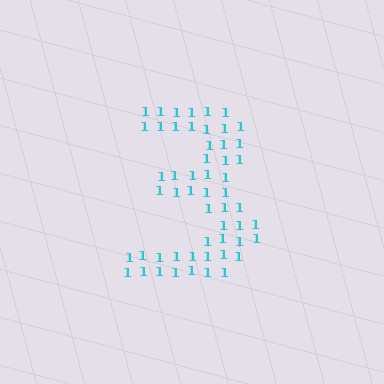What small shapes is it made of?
It is made of small digit 1's.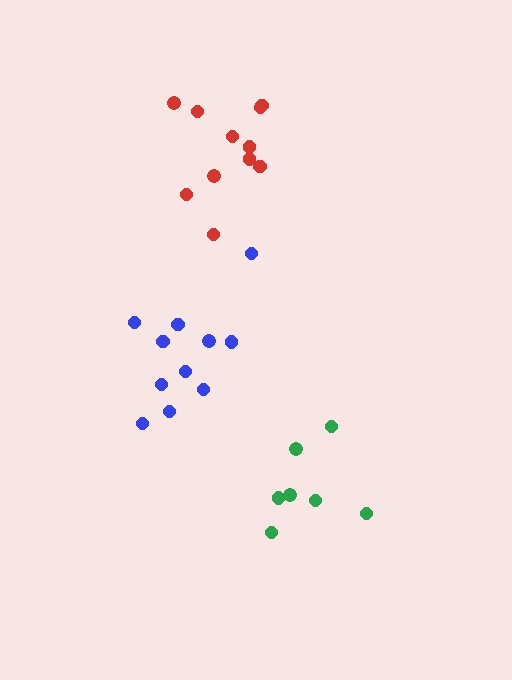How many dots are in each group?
Group 1: 11 dots, Group 2: 11 dots, Group 3: 7 dots (29 total).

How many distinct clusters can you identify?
There are 3 distinct clusters.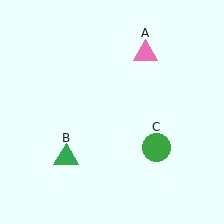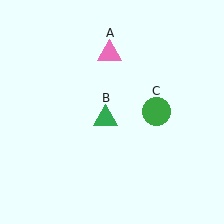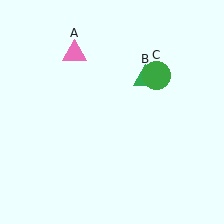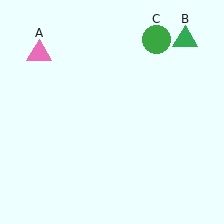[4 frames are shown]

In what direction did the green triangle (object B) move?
The green triangle (object B) moved up and to the right.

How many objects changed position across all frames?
3 objects changed position: pink triangle (object A), green triangle (object B), green circle (object C).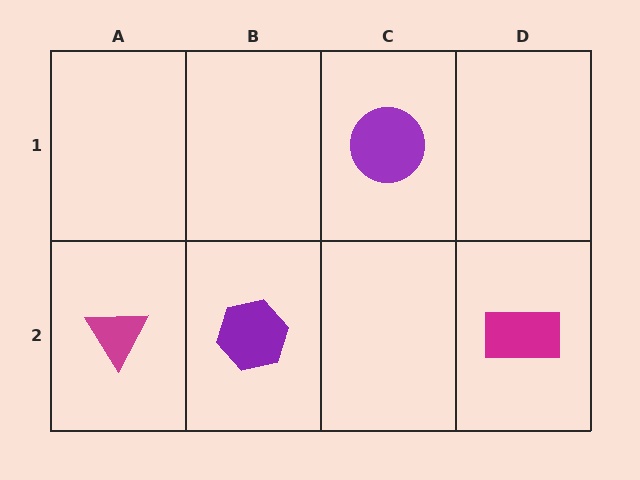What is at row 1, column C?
A purple circle.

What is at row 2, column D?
A magenta rectangle.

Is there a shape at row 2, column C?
No, that cell is empty.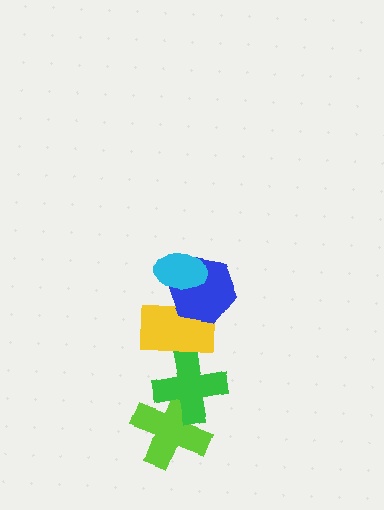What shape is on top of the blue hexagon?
The cyan ellipse is on top of the blue hexagon.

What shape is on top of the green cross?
The yellow rectangle is on top of the green cross.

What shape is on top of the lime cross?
The green cross is on top of the lime cross.